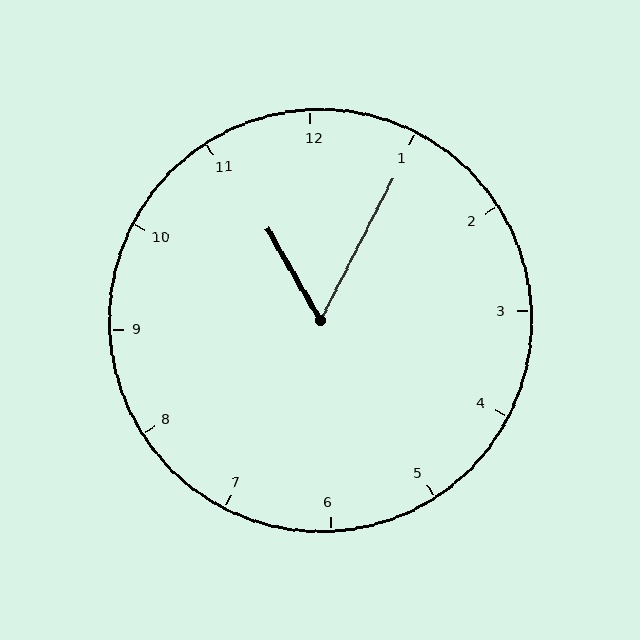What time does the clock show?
11:05.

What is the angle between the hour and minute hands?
Approximately 58 degrees.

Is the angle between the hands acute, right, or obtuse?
It is acute.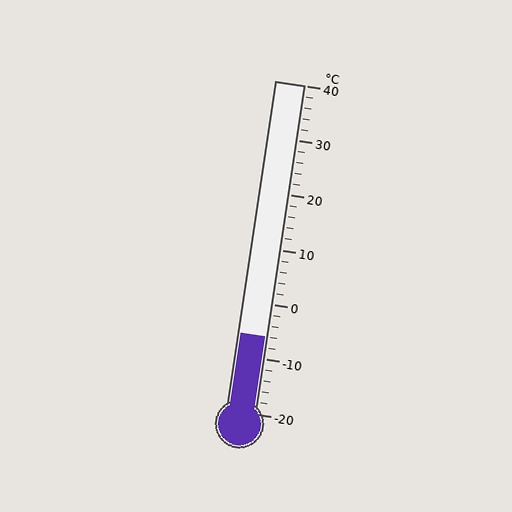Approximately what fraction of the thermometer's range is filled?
The thermometer is filled to approximately 25% of its range.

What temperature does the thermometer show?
The thermometer shows approximately -6°C.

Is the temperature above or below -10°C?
The temperature is above -10°C.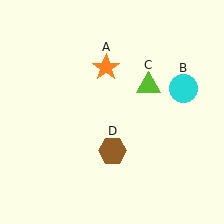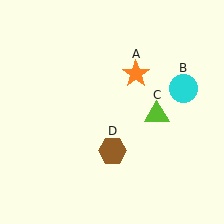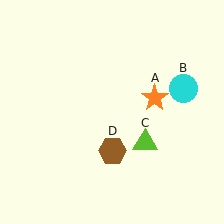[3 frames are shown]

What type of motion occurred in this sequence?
The orange star (object A), lime triangle (object C) rotated clockwise around the center of the scene.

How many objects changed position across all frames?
2 objects changed position: orange star (object A), lime triangle (object C).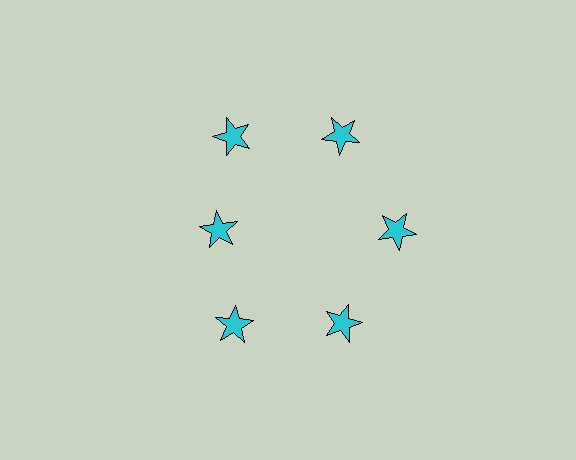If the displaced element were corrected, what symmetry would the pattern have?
It would have 6-fold rotational symmetry — the pattern would map onto itself every 60 degrees.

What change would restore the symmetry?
The symmetry would be restored by moving it outward, back onto the ring so that all 6 stars sit at equal angles and equal distance from the center.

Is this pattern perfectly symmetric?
No. The 6 cyan stars are arranged in a ring, but one element near the 9 o'clock position is pulled inward toward the center, breaking the 6-fold rotational symmetry.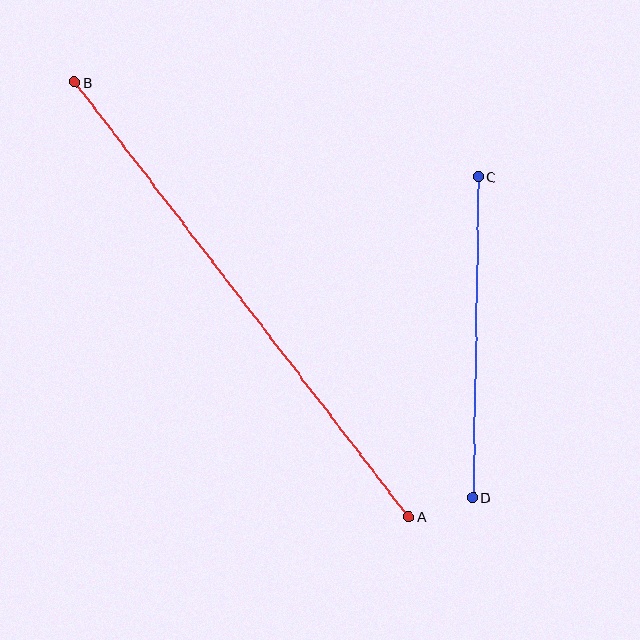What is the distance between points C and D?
The distance is approximately 321 pixels.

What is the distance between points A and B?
The distance is approximately 548 pixels.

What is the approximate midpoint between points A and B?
The midpoint is at approximately (242, 300) pixels.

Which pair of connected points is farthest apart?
Points A and B are farthest apart.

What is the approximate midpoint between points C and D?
The midpoint is at approximately (475, 337) pixels.